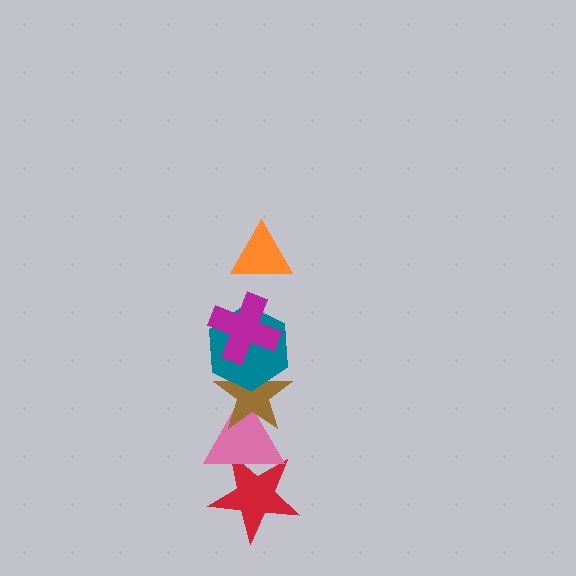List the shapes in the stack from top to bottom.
From top to bottom: the orange triangle, the magenta cross, the teal hexagon, the brown star, the pink triangle, the red star.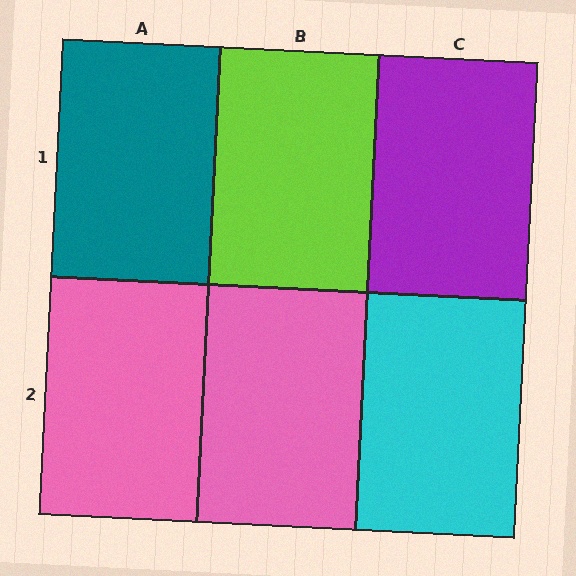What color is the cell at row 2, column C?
Cyan.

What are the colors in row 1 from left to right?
Teal, lime, purple.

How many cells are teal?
1 cell is teal.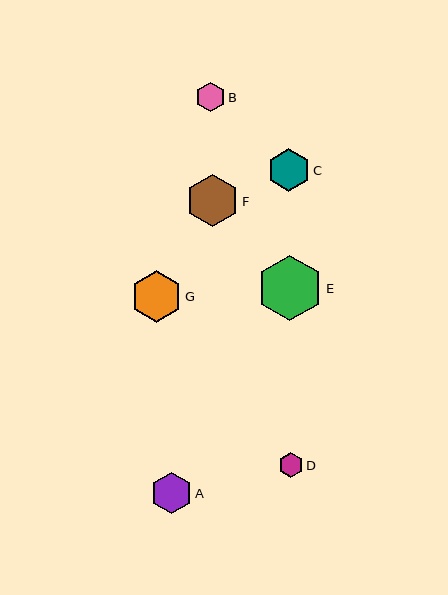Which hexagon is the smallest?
Hexagon D is the smallest with a size of approximately 25 pixels.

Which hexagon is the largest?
Hexagon E is the largest with a size of approximately 66 pixels.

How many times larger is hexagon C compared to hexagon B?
Hexagon C is approximately 1.5 times the size of hexagon B.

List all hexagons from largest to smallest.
From largest to smallest: E, F, G, C, A, B, D.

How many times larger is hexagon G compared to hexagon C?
Hexagon G is approximately 1.2 times the size of hexagon C.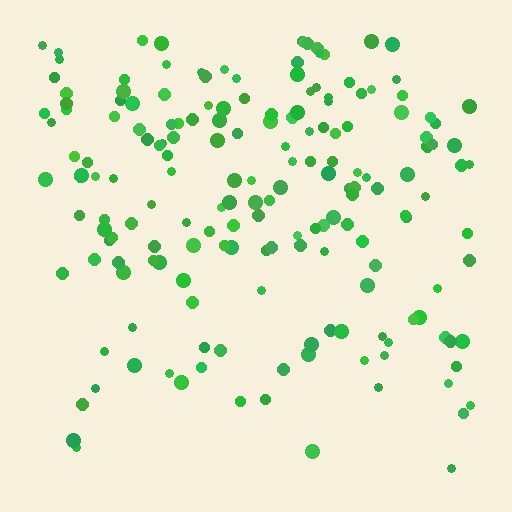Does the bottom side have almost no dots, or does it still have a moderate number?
Still a moderate number, just noticeably fewer than the top.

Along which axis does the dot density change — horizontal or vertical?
Vertical.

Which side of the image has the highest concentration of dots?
The top.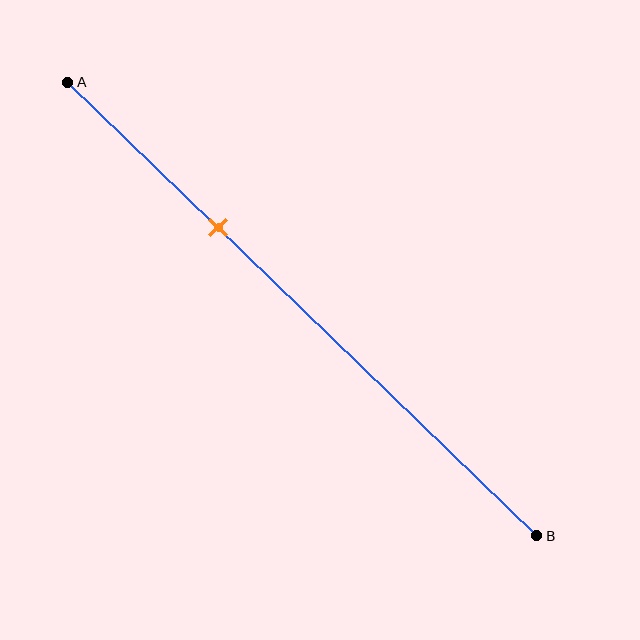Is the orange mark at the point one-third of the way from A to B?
Yes, the mark is approximately at the one-third point.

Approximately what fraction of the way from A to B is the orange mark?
The orange mark is approximately 30% of the way from A to B.